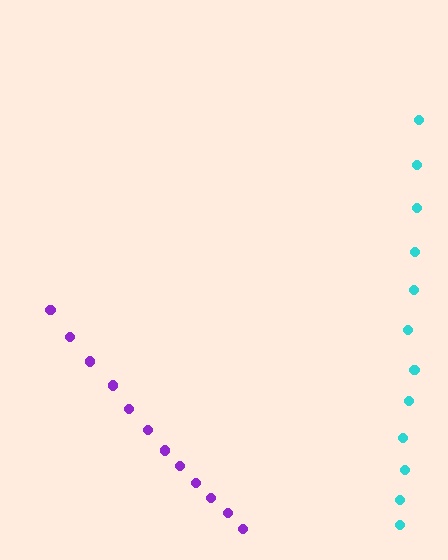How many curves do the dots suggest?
There are 2 distinct paths.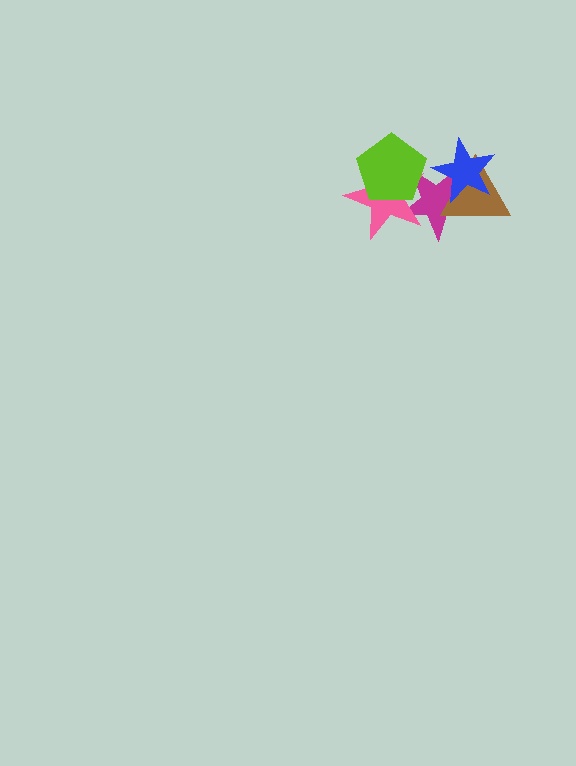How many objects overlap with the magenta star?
4 objects overlap with the magenta star.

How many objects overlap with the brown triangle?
2 objects overlap with the brown triangle.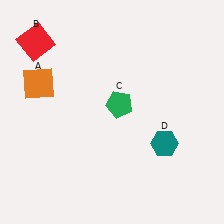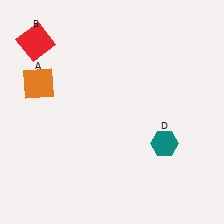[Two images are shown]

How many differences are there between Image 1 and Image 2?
There is 1 difference between the two images.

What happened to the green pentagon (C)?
The green pentagon (C) was removed in Image 2. It was in the top-right area of Image 1.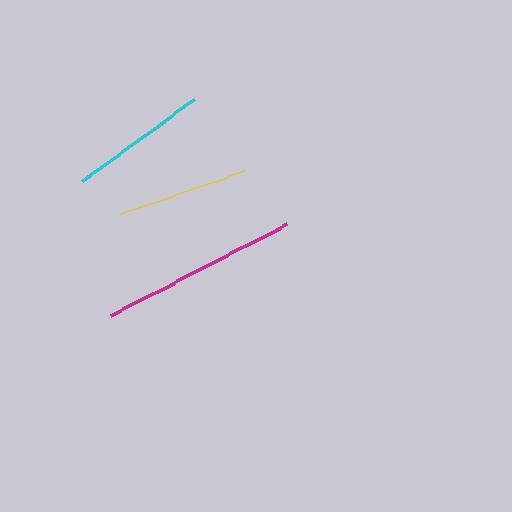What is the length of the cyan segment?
The cyan segment is approximately 139 pixels long.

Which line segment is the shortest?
The yellow line is the shortest at approximately 132 pixels.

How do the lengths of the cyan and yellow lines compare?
The cyan and yellow lines are approximately the same length.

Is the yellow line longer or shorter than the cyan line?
The cyan line is longer than the yellow line.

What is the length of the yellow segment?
The yellow segment is approximately 132 pixels long.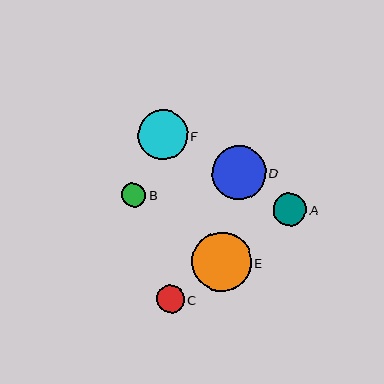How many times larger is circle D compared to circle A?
Circle D is approximately 1.6 times the size of circle A.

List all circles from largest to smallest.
From largest to smallest: E, D, F, A, C, B.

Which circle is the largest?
Circle E is the largest with a size of approximately 60 pixels.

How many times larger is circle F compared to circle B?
Circle F is approximately 2.0 times the size of circle B.